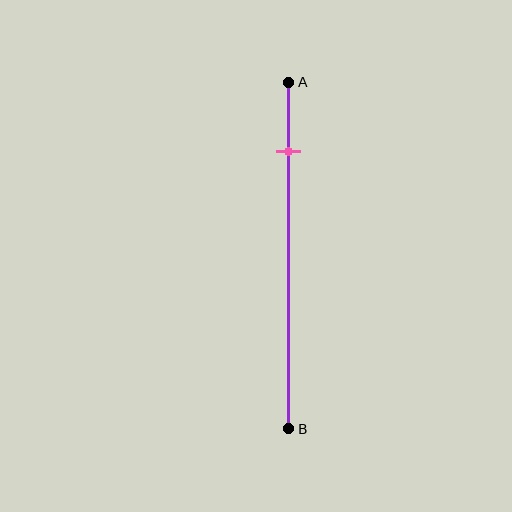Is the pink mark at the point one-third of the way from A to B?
No, the mark is at about 20% from A, not at the 33% one-third point.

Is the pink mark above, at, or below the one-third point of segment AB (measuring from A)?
The pink mark is above the one-third point of segment AB.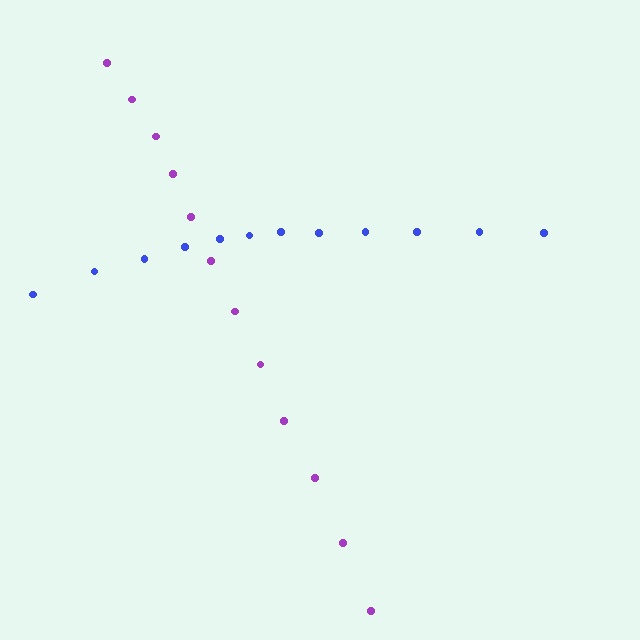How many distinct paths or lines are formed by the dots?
There are 2 distinct paths.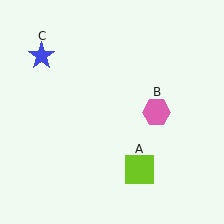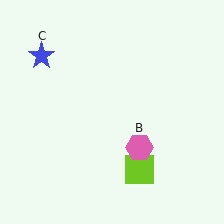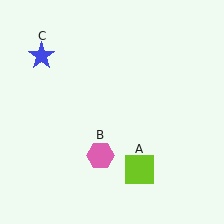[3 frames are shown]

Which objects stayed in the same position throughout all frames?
Lime square (object A) and blue star (object C) remained stationary.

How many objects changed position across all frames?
1 object changed position: pink hexagon (object B).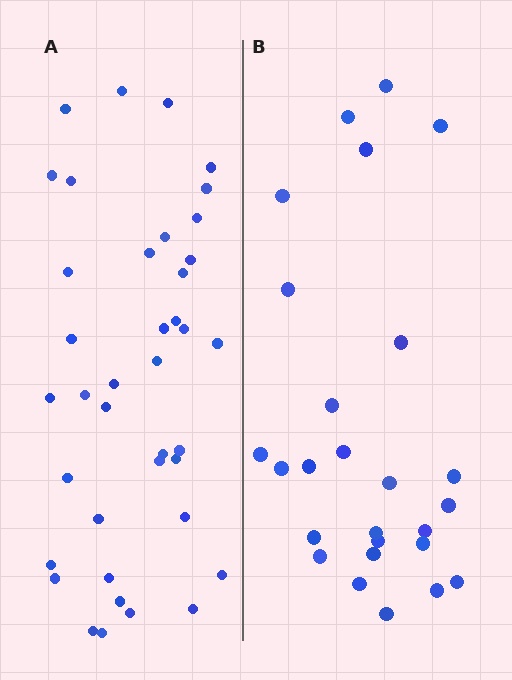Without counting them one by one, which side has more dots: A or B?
Region A (the left region) has more dots.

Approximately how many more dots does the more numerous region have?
Region A has approximately 15 more dots than region B.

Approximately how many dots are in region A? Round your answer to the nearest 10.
About 40 dots. (The exact count is 39, which rounds to 40.)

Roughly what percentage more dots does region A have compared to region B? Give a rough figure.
About 50% more.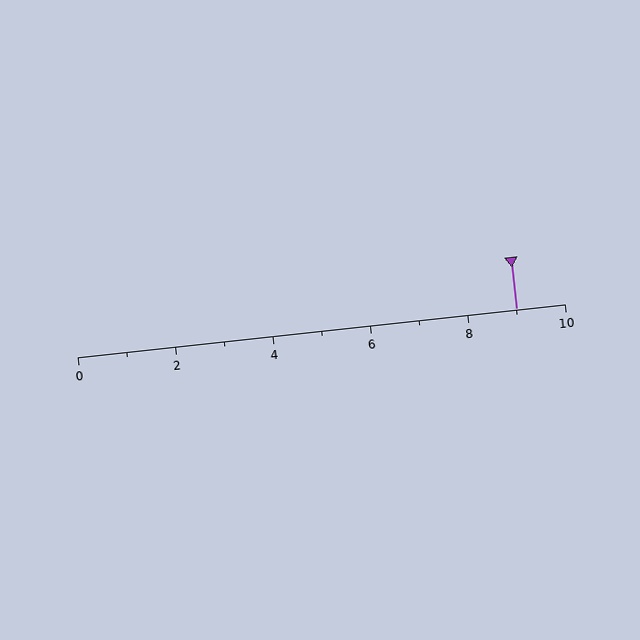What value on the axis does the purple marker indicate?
The marker indicates approximately 9.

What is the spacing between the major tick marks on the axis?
The major ticks are spaced 2 apart.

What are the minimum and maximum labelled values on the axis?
The axis runs from 0 to 10.